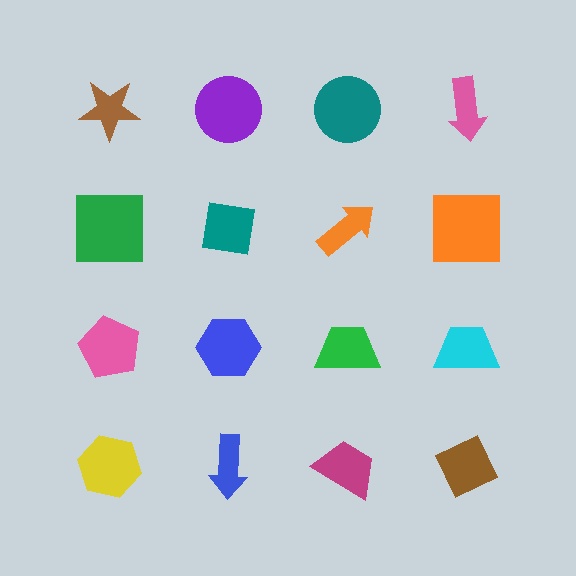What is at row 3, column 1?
A pink pentagon.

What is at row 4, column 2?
A blue arrow.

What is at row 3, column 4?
A cyan trapezoid.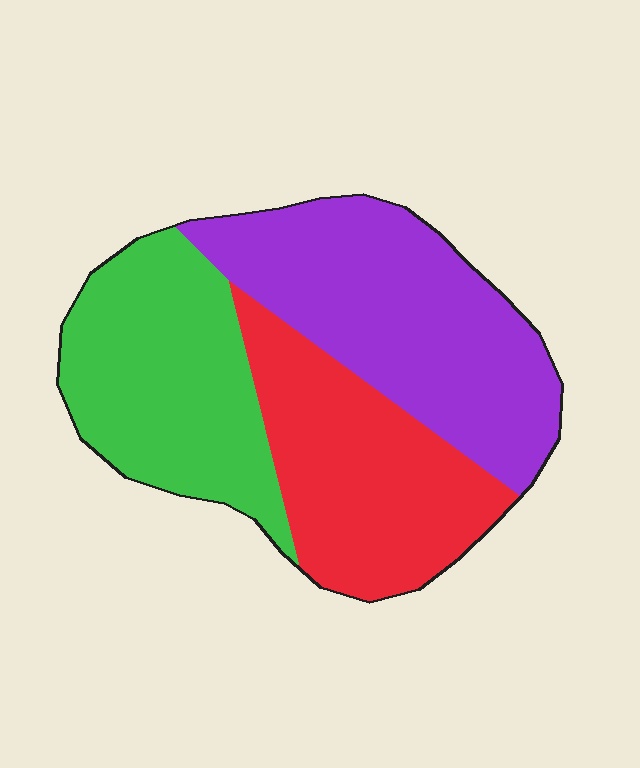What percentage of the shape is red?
Red covers around 30% of the shape.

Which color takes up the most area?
Purple, at roughly 40%.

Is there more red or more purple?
Purple.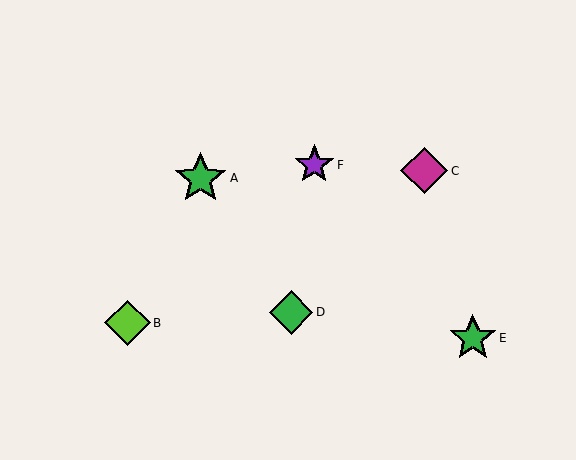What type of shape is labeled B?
Shape B is a lime diamond.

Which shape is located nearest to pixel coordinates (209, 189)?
The green star (labeled A) at (200, 178) is nearest to that location.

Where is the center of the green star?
The center of the green star is at (200, 178).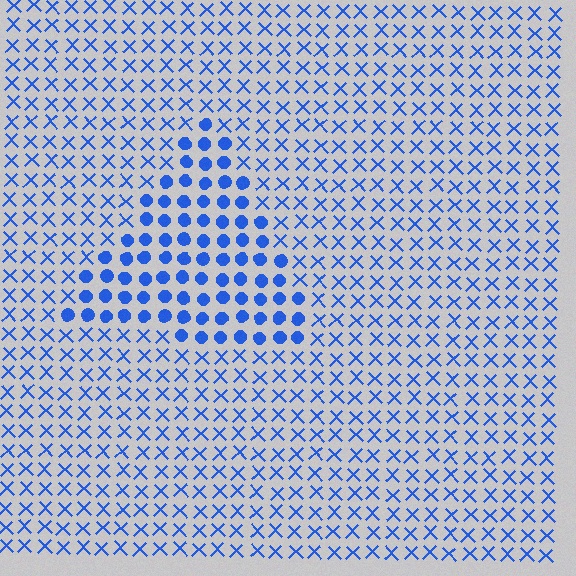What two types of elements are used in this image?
The image uses circles inside the triangle region and X marks outside it.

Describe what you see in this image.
The image is filled with small blue elements arranged in a uniform grid. A triangle-shaped region contains circles, while the surrounding area contains X marks. The boundary is defined purely by the change in element shape.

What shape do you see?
I see a triangle.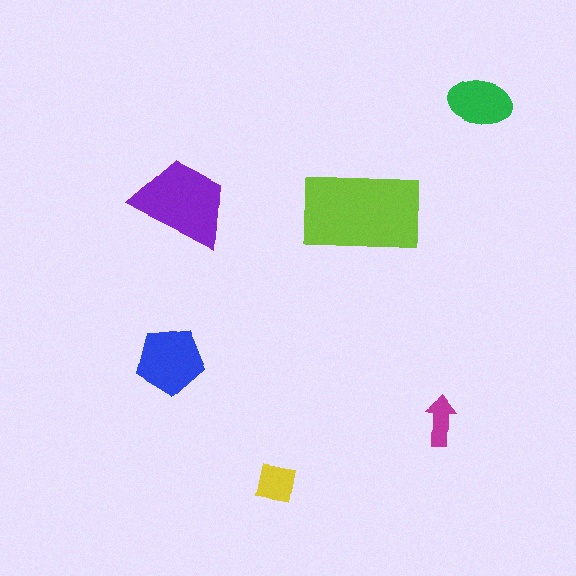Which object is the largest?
The lime rectangle.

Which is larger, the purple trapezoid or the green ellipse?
The purple trapezoid.